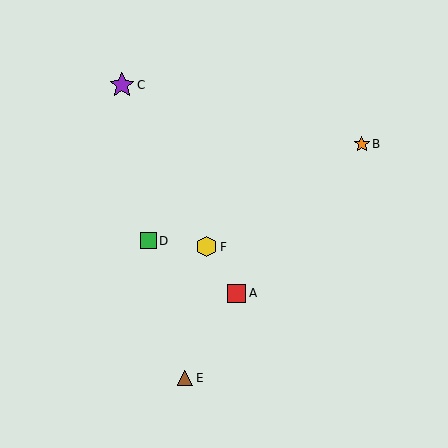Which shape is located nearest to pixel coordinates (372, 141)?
The orange star (labeled B) at (362, 144) is nearest to that location.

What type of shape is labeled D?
Shape D is a green square.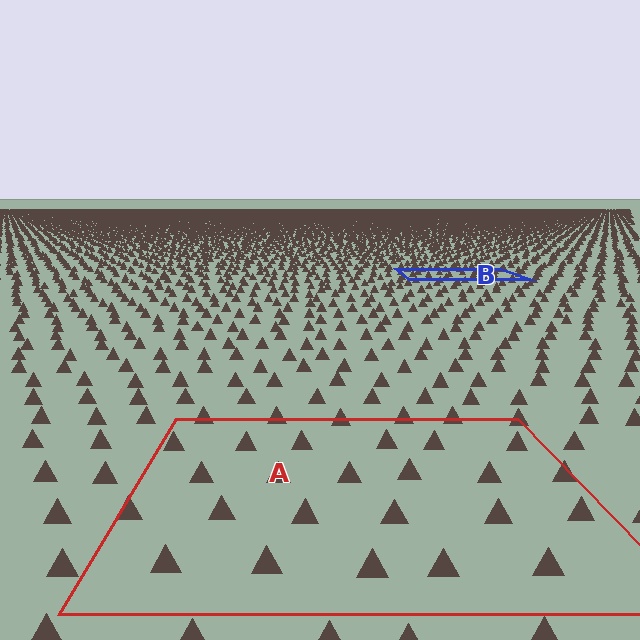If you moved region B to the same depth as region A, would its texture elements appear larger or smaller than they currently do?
They would appear larger. At a closer depth, the same texture elements are projected at a bigger on-screen size.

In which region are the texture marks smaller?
The texture marks are smaller in region B, because it is farther away.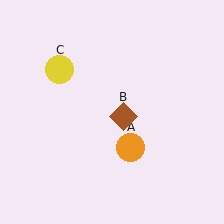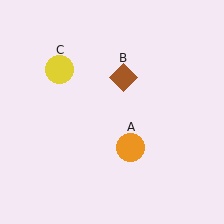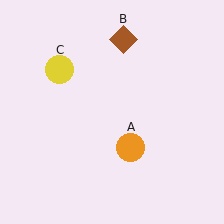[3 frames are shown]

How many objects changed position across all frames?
1 object changed position: brown diamond (object B).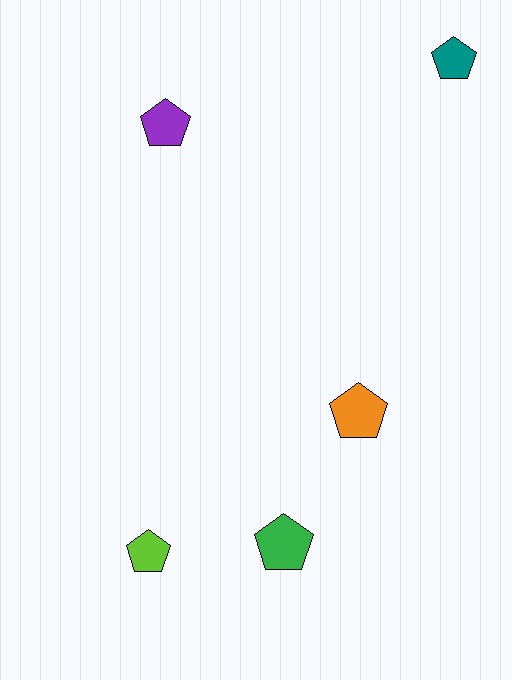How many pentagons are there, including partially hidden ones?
There are 5 pentagons.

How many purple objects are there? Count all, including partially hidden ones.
There is 1 purple object.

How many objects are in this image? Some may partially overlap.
There are 5 objects.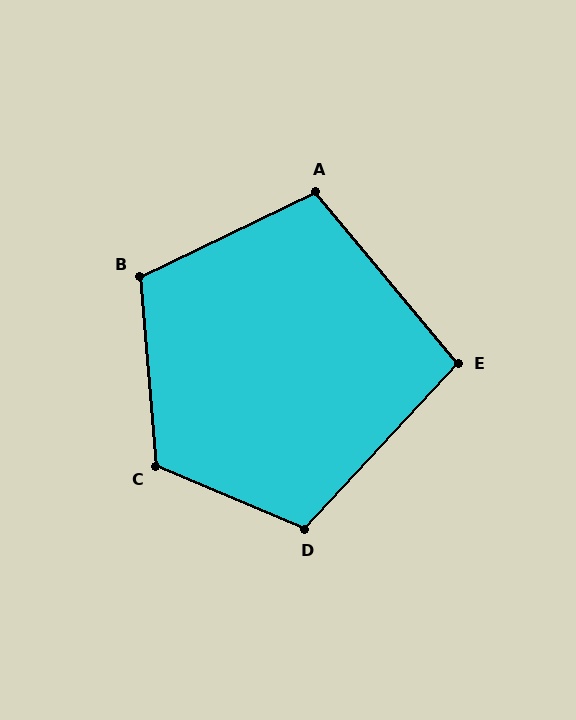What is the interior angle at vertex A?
Approximately 104 degrees (obtuse).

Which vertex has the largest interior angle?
C, at approximately 117 degrees.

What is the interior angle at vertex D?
Approximately 110 degrees (obtuse).